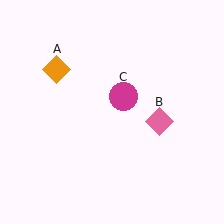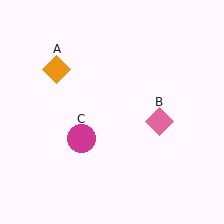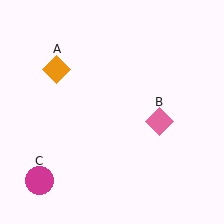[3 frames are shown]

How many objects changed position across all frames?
1 object changed position: magenta circle (object C).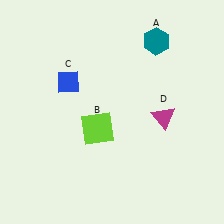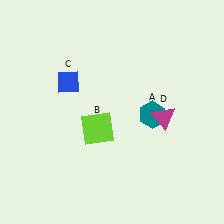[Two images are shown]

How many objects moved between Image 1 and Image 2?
1 object moved between the two images.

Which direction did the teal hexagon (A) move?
The teal hexagon (A) moved down.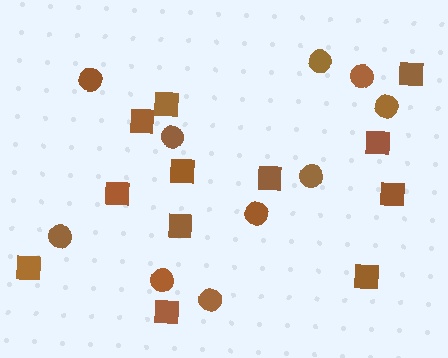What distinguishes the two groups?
There are 2 groups: one group of squares (12) and one group of circles (10).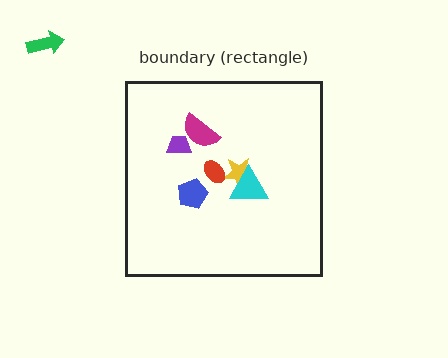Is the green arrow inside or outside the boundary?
Outside.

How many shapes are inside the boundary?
6 inside, 1 outside.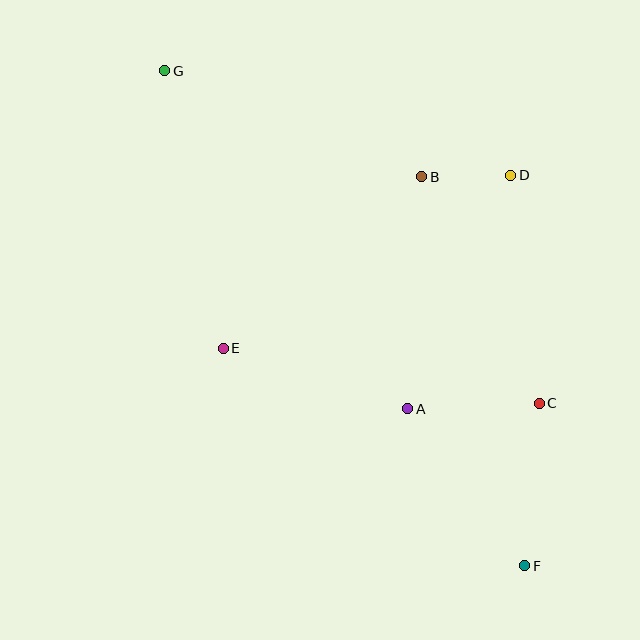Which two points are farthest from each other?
Points F and G are farthest from each other.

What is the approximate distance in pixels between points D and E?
The distance between D and E is approximately 336 pixels.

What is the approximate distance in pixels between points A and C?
The distance between A and C is approximately 132 pixels.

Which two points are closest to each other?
Points B and D are closest to each other.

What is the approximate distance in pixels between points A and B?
The distance between A and B is approximately 233 pixels.